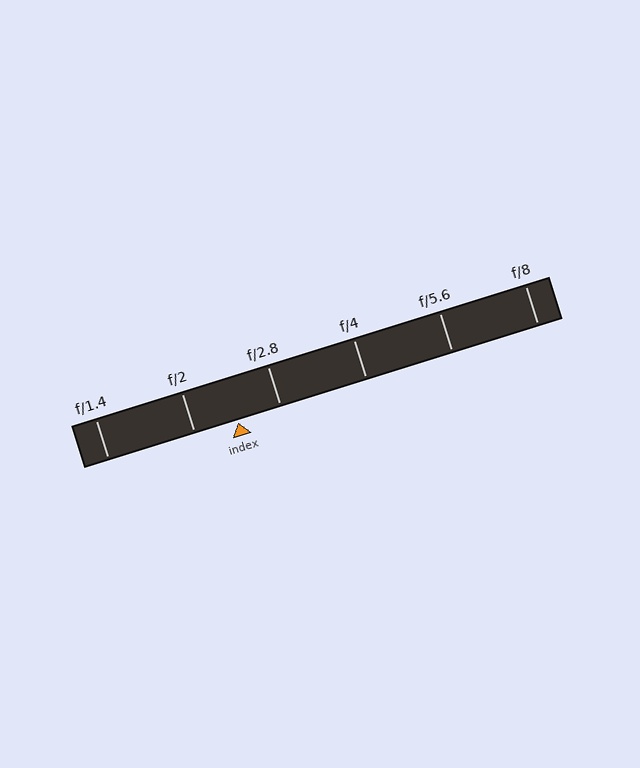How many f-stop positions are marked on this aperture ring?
There are 6 f-stop positions marked.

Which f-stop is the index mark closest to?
The index mark is closest to f/2.8.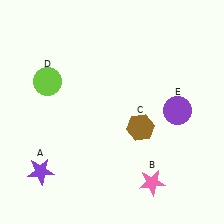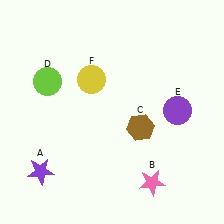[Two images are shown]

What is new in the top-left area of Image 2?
A yellow circle (F) was added in the top-left area of Image 2.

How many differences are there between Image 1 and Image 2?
There is 1 difference between the two images.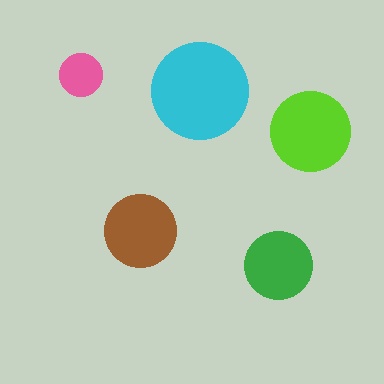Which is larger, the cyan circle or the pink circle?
The cyan one.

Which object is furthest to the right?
The lime circle is rightmost.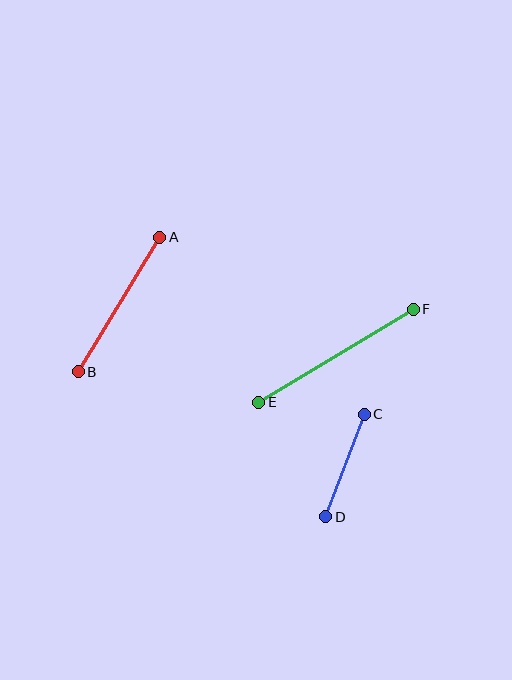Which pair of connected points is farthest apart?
Points E and F are farthest apart.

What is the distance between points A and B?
The distance is approximately 157 pixels.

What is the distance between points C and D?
The distance is approximately 109 pixels.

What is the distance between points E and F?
The distance is approximately 180 pixels.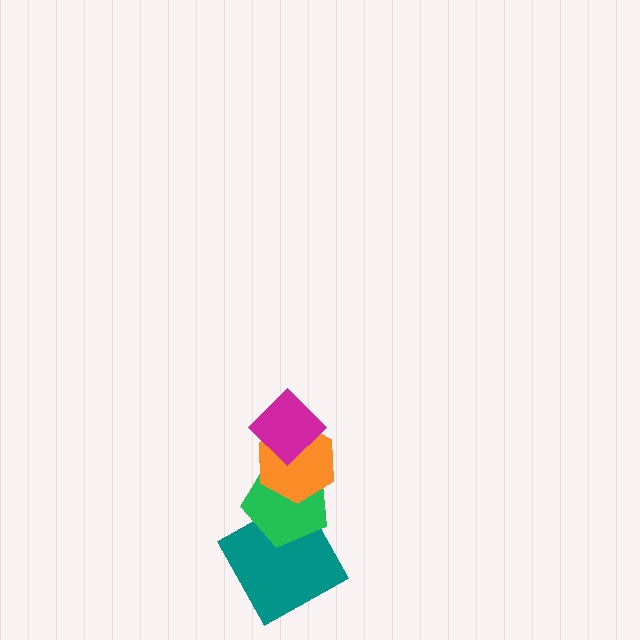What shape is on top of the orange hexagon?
The magenta diamond is on top of the orange hexagon.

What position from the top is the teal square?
The teal square is 4th from the top.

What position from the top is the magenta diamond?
The magenta diamond is 1st from the top.